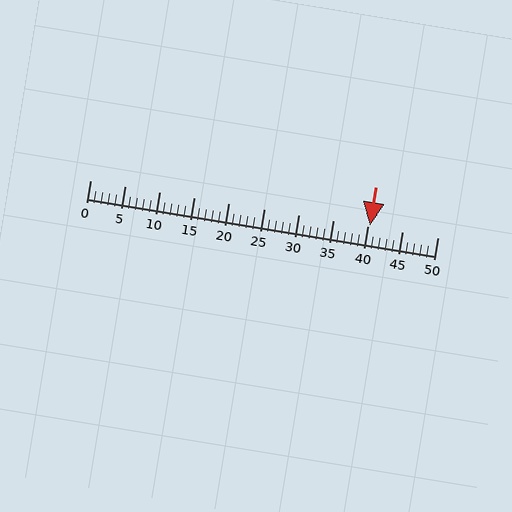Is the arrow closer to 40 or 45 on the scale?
The arrow is closer to 40.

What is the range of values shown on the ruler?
The ruler shows values from 0 to 50.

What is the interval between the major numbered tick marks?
The major tick marks are spaced 5 units apart.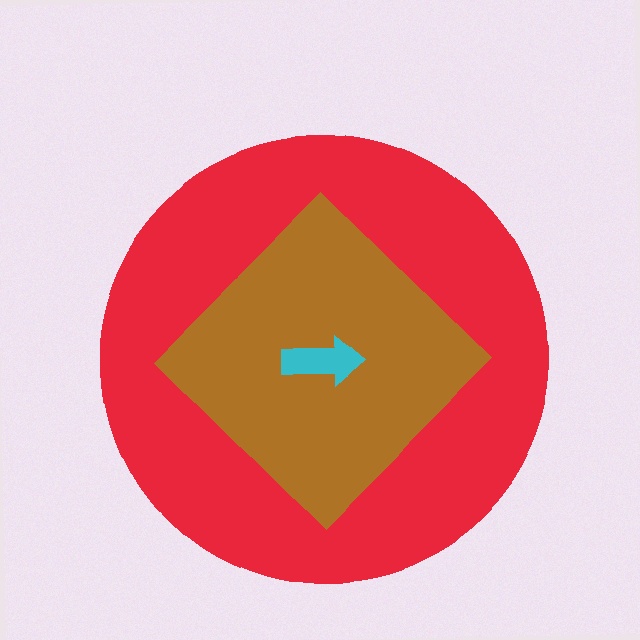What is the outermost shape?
The red circle.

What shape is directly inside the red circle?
The brown diamond.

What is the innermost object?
The cyan arrow.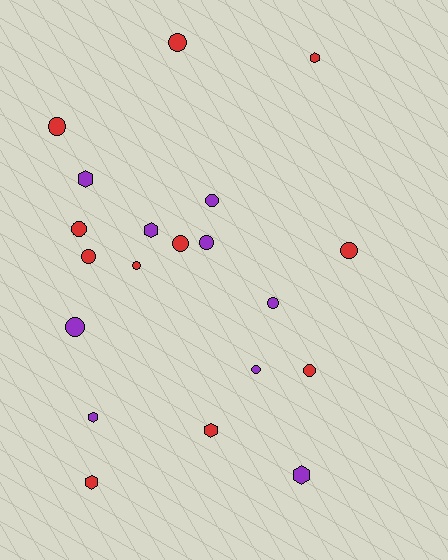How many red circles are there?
There are 8 red circles.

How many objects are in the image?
There are 20 objects.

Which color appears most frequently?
Red, with 11 objects.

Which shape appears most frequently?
Circle, with 13 objects.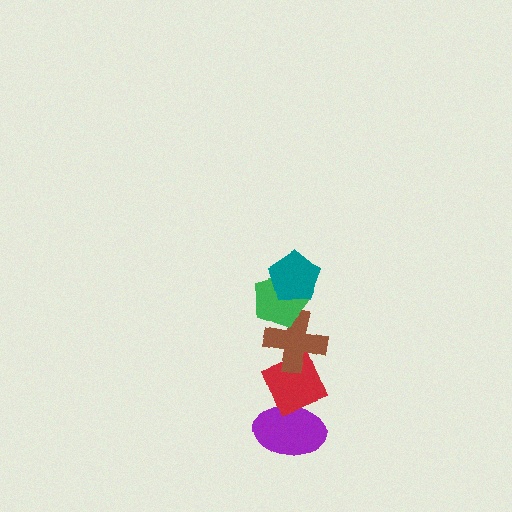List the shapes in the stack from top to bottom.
From top to bottom: the teal pentagon, the green pentagon, the brown cross, the red diamond, the purple ellipse.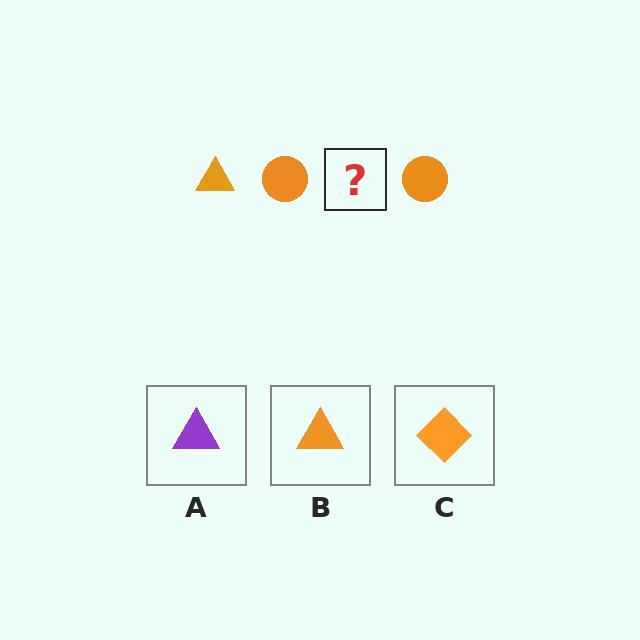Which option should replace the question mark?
Option B.